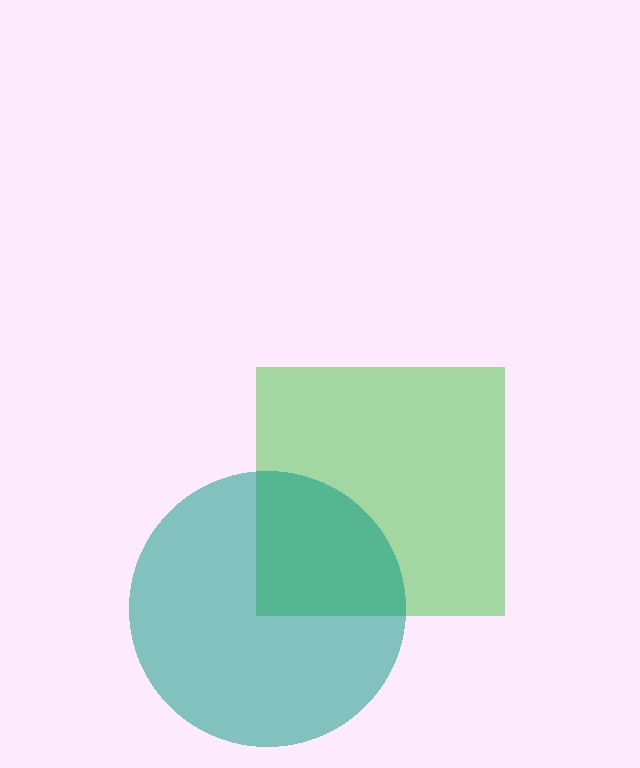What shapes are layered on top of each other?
The layered shapes are: a green square, a teal circle.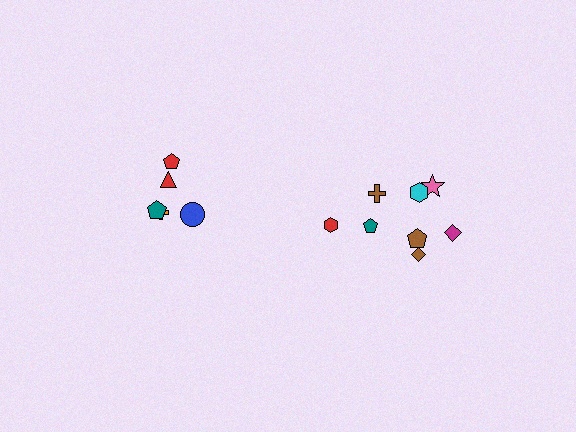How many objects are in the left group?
There are 5 objects.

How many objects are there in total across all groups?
There are 13 objects.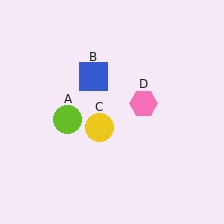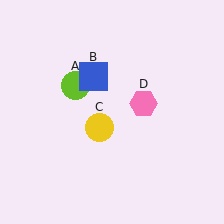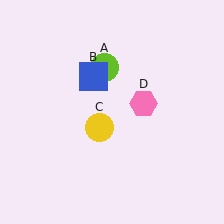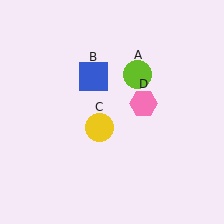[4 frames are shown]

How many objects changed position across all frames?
1 object changed position: lime circle (object A).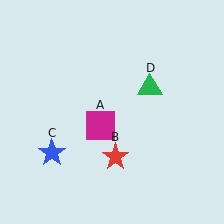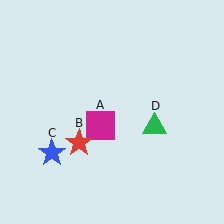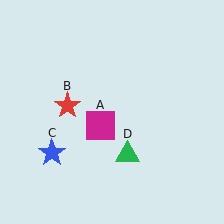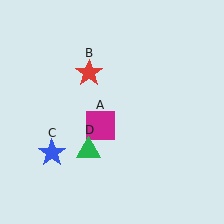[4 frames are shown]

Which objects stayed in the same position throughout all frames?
Magenta square (object A) and blue star (object C) remained stationary.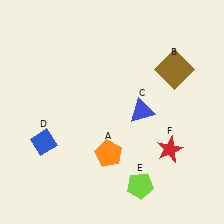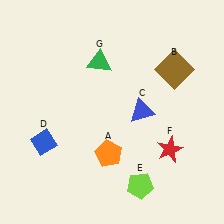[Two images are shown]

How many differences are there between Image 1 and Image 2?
There is 1 difference between the two images.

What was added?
A green triangle (G) was added in Image 2.